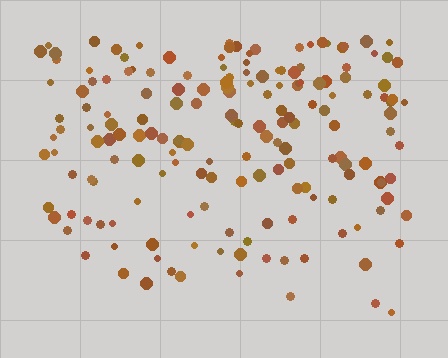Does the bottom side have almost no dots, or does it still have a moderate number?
Still a moderate number, just noticeably fewer than the top.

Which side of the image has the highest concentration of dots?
The top.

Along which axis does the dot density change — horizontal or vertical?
Vertical.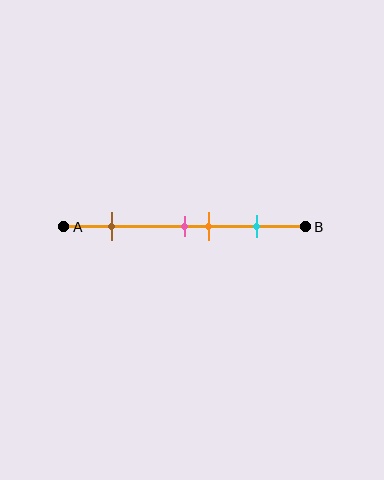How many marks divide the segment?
There are 4 marks dividing the segment.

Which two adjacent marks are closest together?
The pink and orange marks are the closest adjacent pair.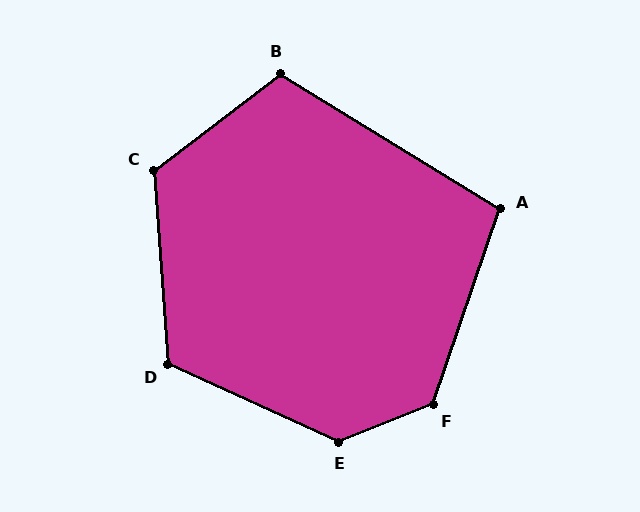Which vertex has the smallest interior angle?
A, at approximately 103 degrees.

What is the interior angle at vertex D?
Approximately 119 degrees (obtuse).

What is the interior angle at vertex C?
Approximately 123 degrees (obtuse).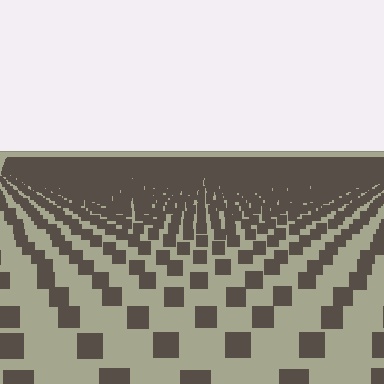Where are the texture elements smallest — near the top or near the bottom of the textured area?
Near the top.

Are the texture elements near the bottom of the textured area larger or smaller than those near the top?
Larger. Near the bottom, elements are closer to the viewer and appear at a bigger on-screen size.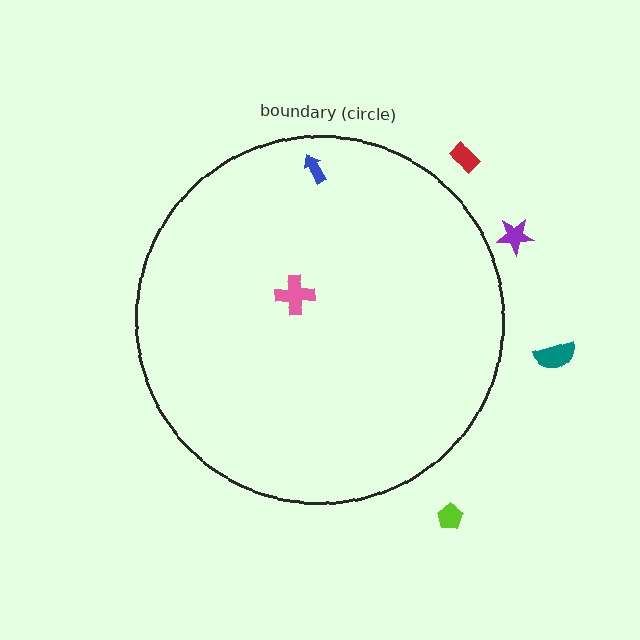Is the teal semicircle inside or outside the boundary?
Outside.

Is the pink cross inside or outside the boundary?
Inside.